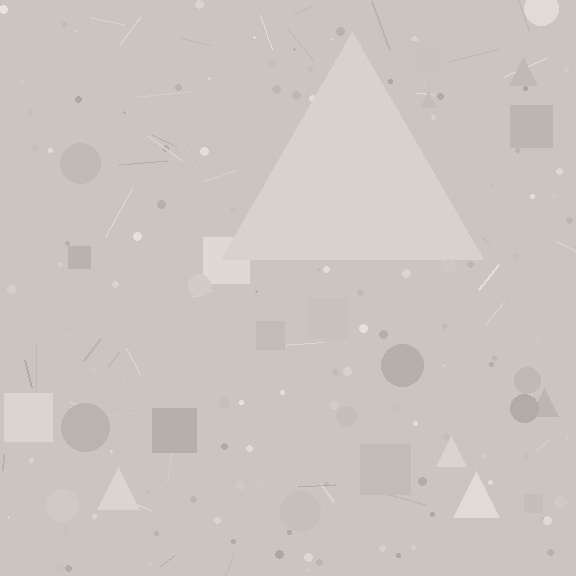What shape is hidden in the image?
A triangle is hidden in the image.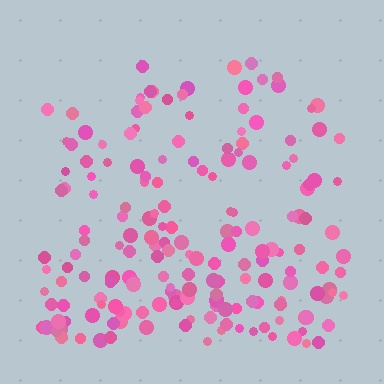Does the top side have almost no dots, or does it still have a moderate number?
Still a moderate number, just noticeably fewer than the bottom.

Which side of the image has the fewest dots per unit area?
The top.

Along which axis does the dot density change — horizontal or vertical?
Vertical.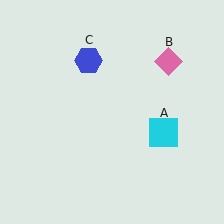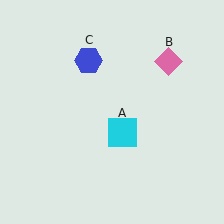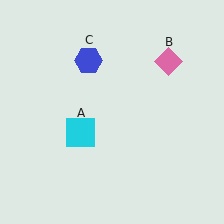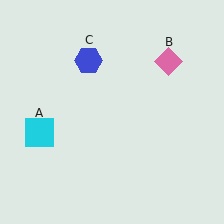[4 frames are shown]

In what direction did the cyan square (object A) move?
The cyan square (object A) moved left.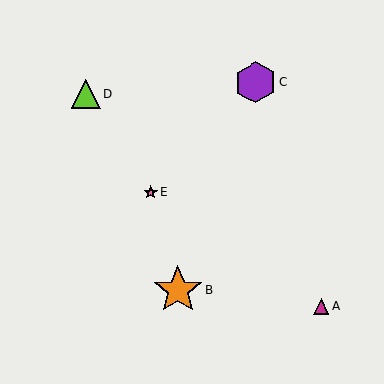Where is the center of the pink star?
The center of the pink star is at (151, 193).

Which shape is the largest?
The orange star (labeled B) is the largest.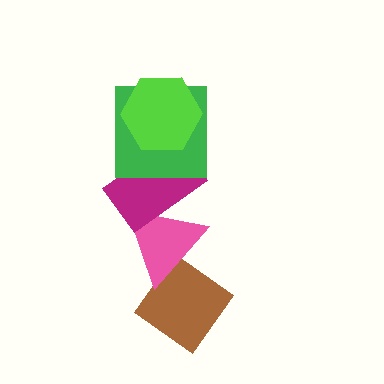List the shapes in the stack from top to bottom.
From top to bottom: the lime hexagon, the green square, the magenta rectangle, the pink triangle, the brown diamond.